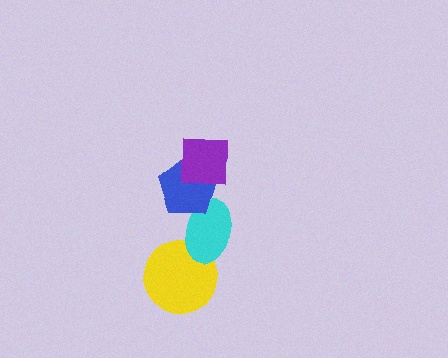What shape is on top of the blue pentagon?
The purple square is on top of the blue pentagon.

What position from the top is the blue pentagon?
The blue pentagon is 2nd from the top.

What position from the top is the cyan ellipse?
The cyan ellipse is 3rd from the top.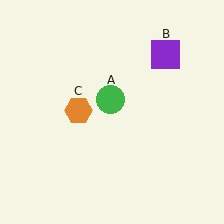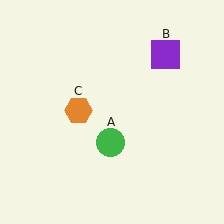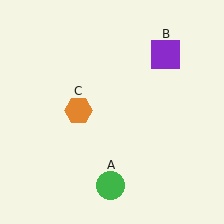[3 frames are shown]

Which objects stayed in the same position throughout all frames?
Purple square (object B) and orange hexagon (object C) remained stationary.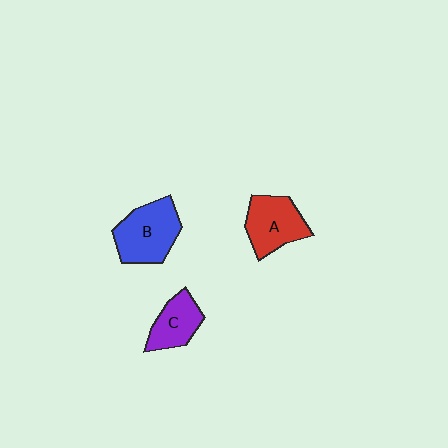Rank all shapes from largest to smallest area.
From largest to smallest: B (blue), A (red), C (purple).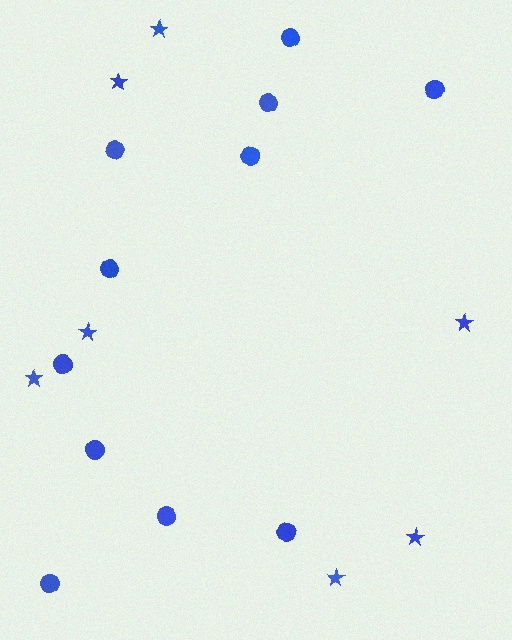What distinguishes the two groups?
There are 2 groups: one group of circles (11) and one group of stars (7).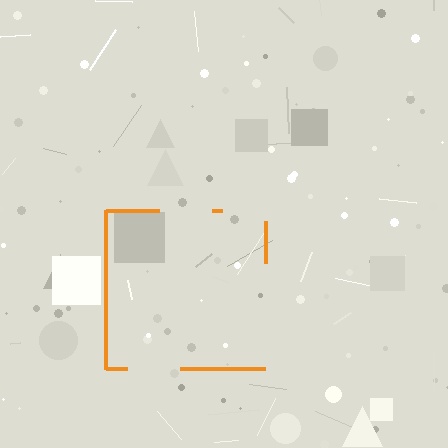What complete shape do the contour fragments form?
The contour fragments form a square.